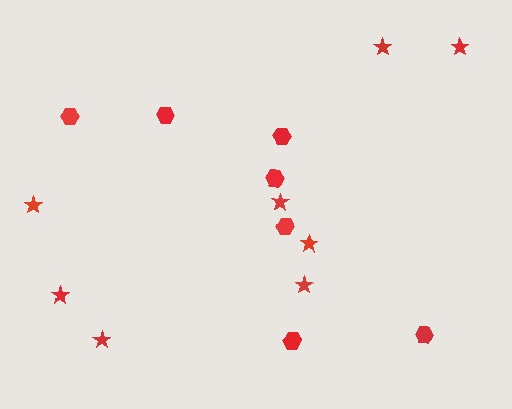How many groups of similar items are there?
There are 2 groups: one group of hexagons (7) and one group of stars (8).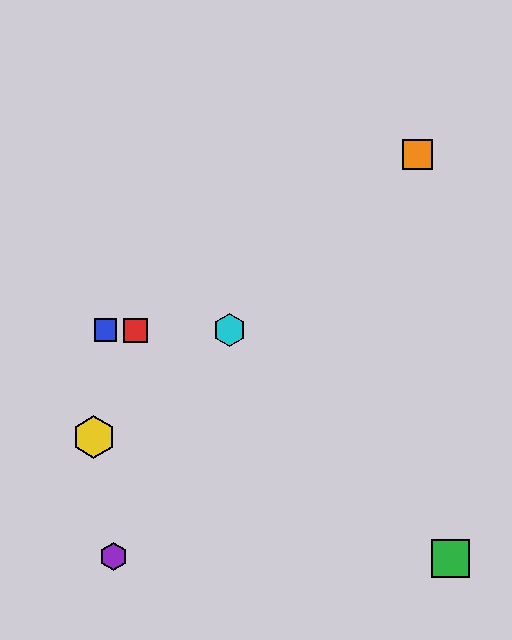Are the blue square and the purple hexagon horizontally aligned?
No, the blue square is at y≈330 and the purple hexagon is at y≈556.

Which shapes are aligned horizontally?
The red square, the blue square, the cyan hexagon are aligned horizontally.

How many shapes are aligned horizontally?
3 shapes (the red square, the blue square, the cyan hexagon) are aligned horizontally.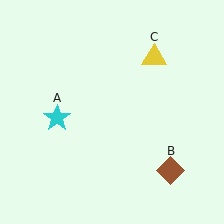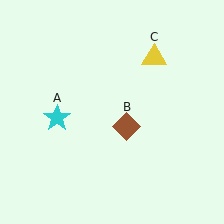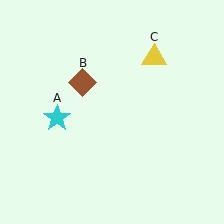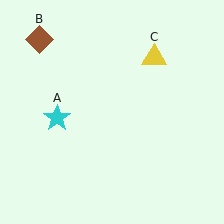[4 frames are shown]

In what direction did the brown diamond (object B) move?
The brown diamond (object B) moved up and to the left.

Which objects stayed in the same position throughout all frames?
Cyan star (object A) and yellow triangle (object C) remained stationary.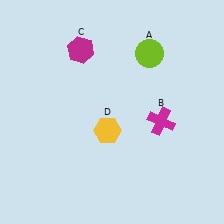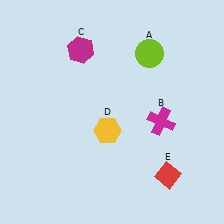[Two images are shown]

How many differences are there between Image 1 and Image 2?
There is 1 difference between the two images.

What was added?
A red diamond (E) was added in Image 2.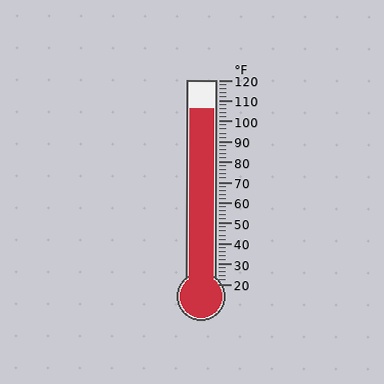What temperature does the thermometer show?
The thermometer shows approximately 106°F.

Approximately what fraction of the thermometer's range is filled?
The thermometer is filled to approximately 85% of its range.